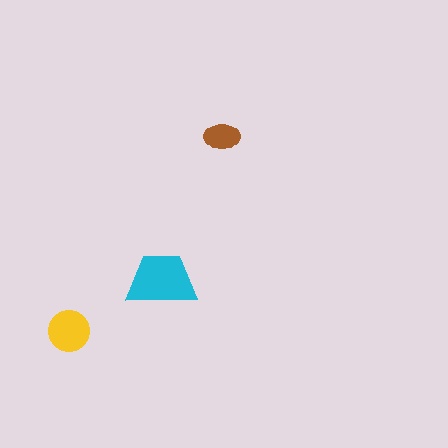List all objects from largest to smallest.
The cyan trapezoid, the yellow circle, the brown ellipse.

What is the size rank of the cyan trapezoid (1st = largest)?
1st.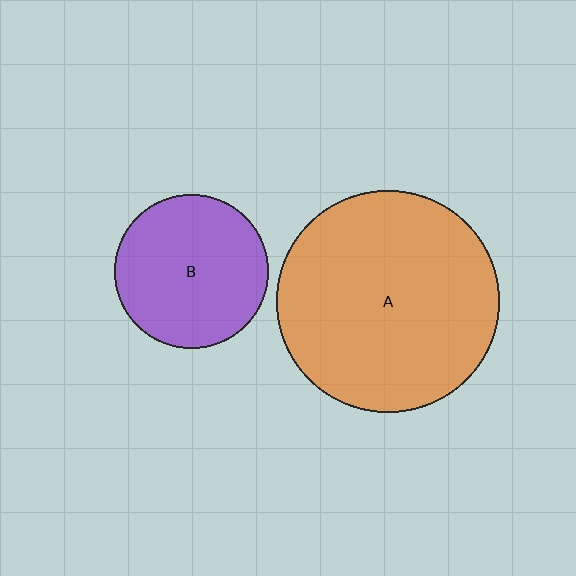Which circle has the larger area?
Circle A (orange).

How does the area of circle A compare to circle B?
Approximately 2.1 times.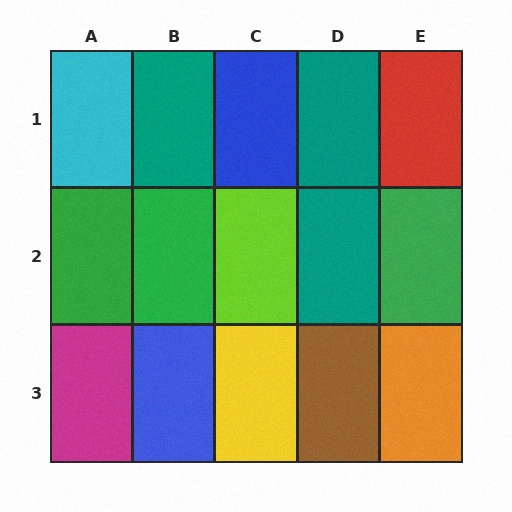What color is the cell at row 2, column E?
Green.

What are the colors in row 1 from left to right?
Cyan, teal, blue, teal, red.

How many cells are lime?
1 cell is lime.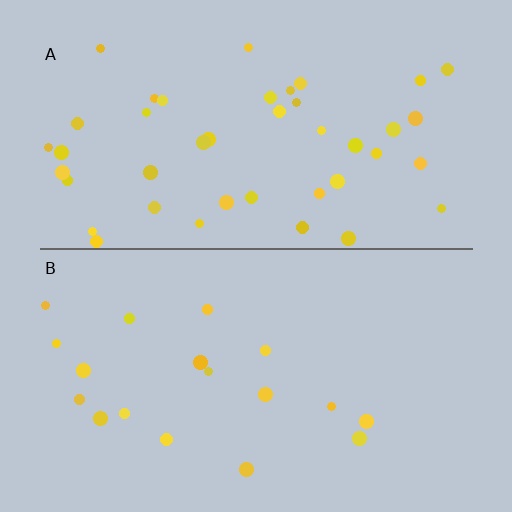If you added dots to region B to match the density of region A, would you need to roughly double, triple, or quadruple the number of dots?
Approximately double.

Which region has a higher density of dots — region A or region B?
A (the top).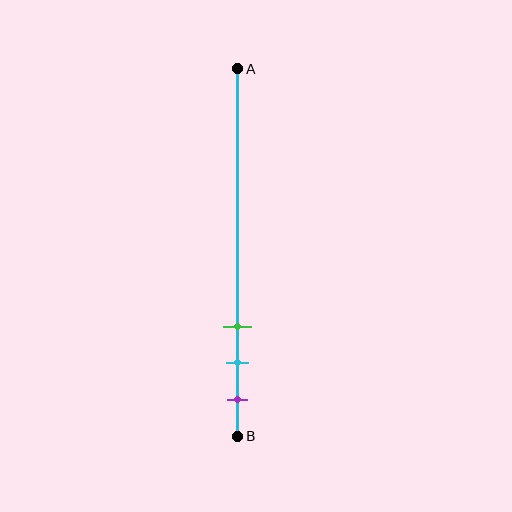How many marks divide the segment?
There are 3 marks dividing the segment.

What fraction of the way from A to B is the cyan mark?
The cyan mark is approximately 80% (0.8) of the way from A to B.